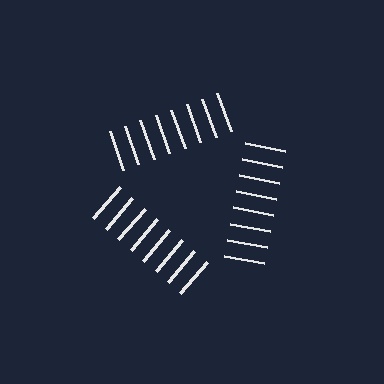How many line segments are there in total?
24 — 8 along each of the 3 edges.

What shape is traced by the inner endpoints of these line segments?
An illusory triangle — the line segments terminate on its edges but no continuous stroke is drawn.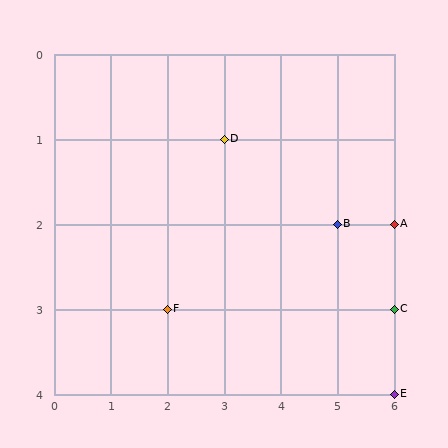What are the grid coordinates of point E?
Point E is at grid coordinates (6, 4).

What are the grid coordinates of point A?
Point A is at grid coordinates (6, 2).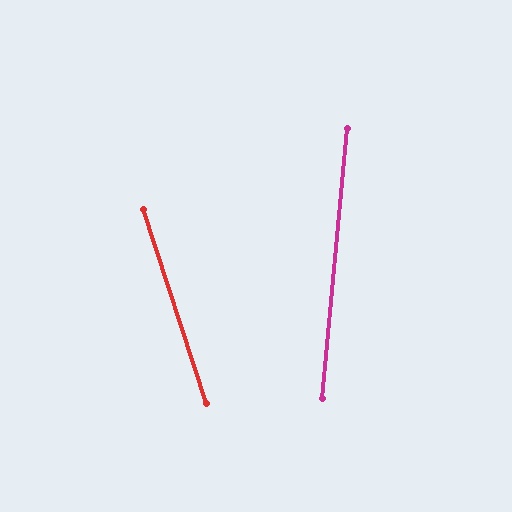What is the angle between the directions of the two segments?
Approximately 23 degrees.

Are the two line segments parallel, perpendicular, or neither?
Neither parallel nor perpendicular — they differ by about 23°.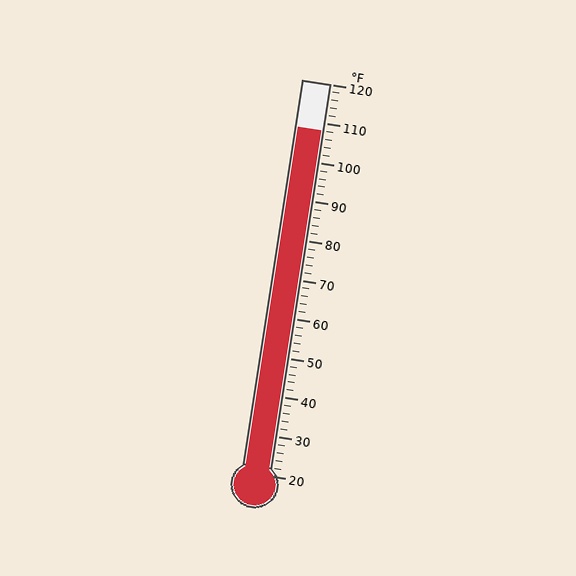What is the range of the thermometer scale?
The thermometer scale ranges from 20°F to 120°F.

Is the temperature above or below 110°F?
The temperature is below 110°F.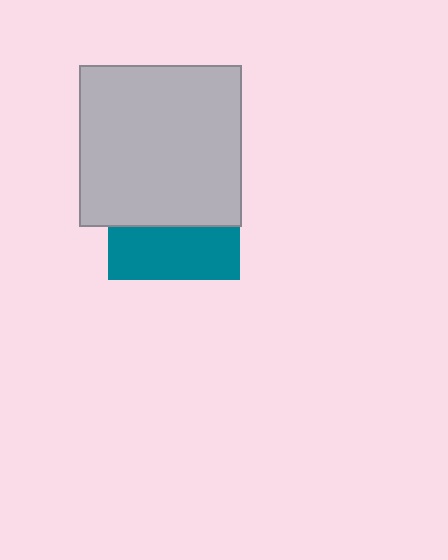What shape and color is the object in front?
The object in front is a light gray square.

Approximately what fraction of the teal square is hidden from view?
Roughly 61% of the teal square is hidden behind the light gray square.